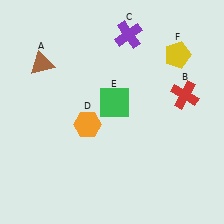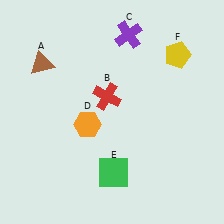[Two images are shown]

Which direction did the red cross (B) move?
The red cross (B) moved left.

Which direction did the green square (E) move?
The green square (E) moved down.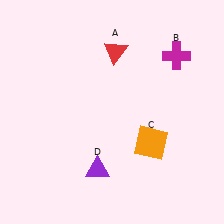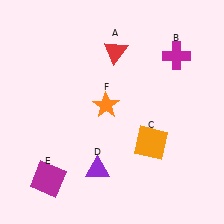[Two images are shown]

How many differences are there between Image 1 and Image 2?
There are 2 differences between the two images.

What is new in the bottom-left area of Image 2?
A magenta square (E) was added in the bottom-left area of Image 2.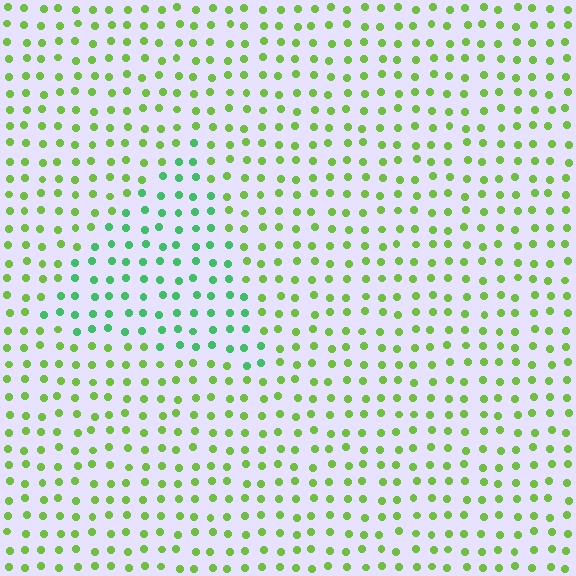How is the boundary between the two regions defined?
The boundary is defined purely by a slight shift in hue (about 41 degrees). Spacing, size, and orientation are identical on both sides.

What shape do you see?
I see a triangle.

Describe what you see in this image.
The image is filled with small lime elements in a uniform arrangement. A triangle-shaped region is visible where the elements are tinted to a slightly different hue, forming a subtle color boundary.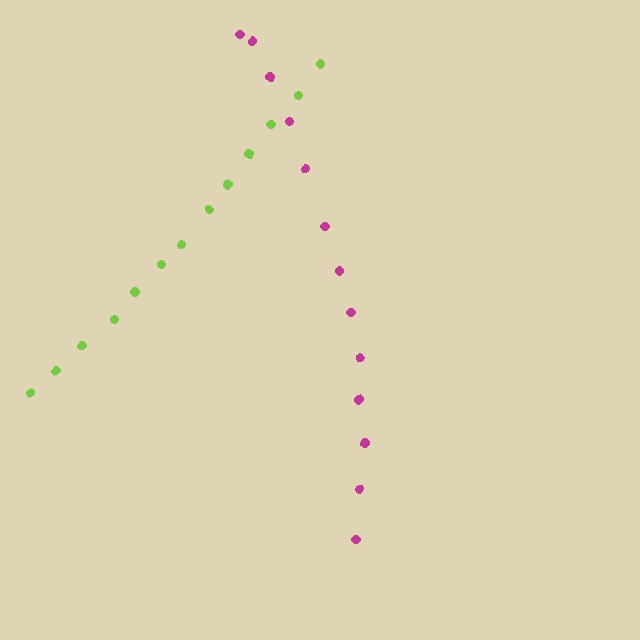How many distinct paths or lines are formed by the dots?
There are 2 distinct paths.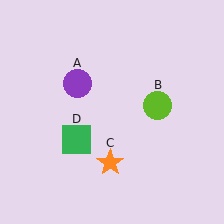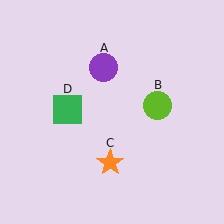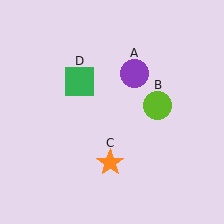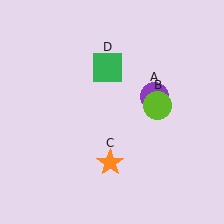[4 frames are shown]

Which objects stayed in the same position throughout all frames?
Lime circle (object B) and orange star (object C) remained stationary.